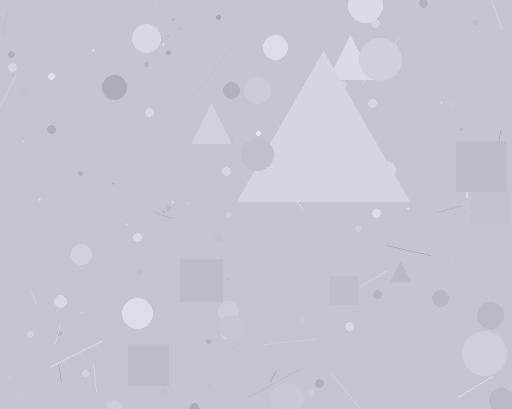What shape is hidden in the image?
A triangle is hidden in the image.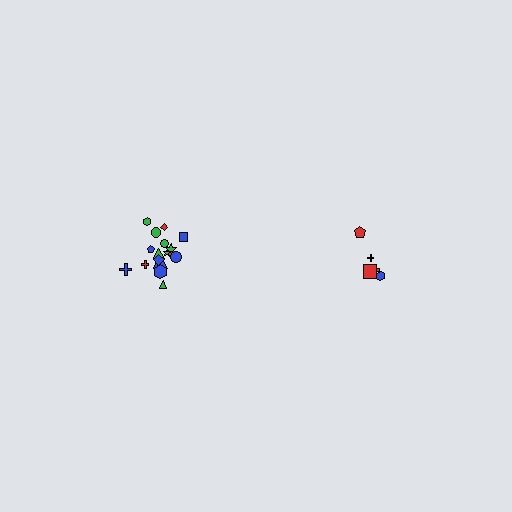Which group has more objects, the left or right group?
The left group.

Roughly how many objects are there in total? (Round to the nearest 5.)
Roughly 25 objects in total.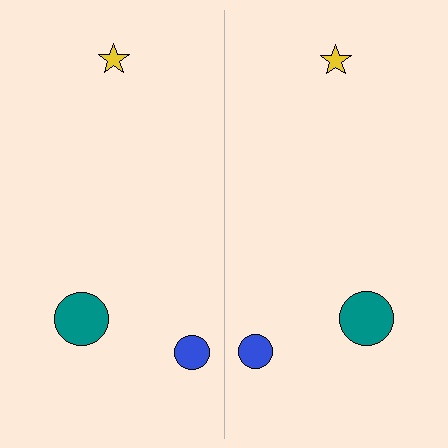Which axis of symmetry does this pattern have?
The pattern has a vertical axis of symmetry running through the center of the image.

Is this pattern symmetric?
Yes, this pattern has bilateral (reflection) symmetry.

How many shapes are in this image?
There are 6 shapes in this image.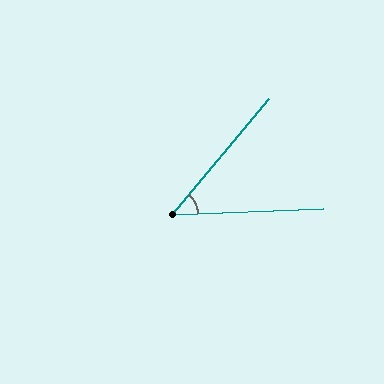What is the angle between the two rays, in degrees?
Approximately 48 degrees.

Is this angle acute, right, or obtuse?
It is acute.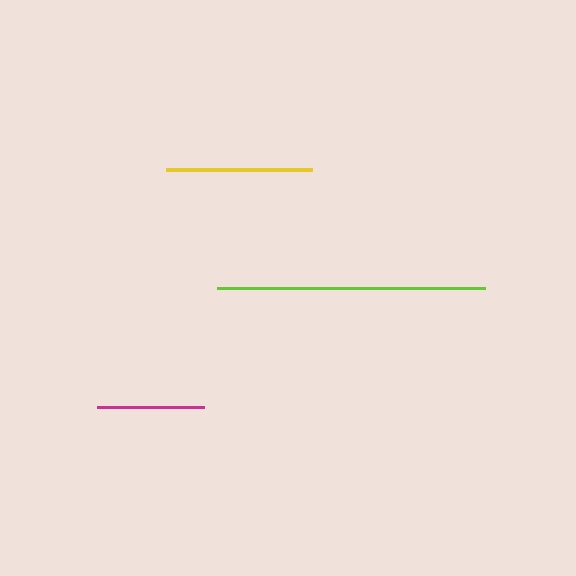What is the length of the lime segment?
The lime segment is approximately 268 pixels long.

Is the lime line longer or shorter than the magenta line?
The lime line is longer than the magenta line.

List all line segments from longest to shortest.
From longest to shortest: lime, yellow, magenta.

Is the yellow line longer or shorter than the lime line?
The lime line is longer than the yellow line.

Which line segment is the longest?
The lime line is the longest at approximately 268 pixels.